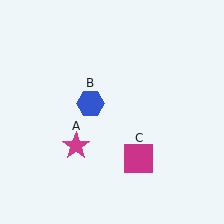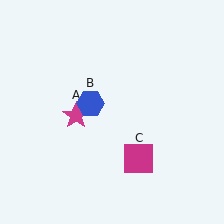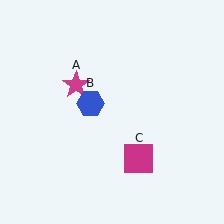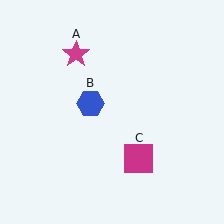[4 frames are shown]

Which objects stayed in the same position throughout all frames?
Blue hexagon (object B) and magenta square (object C) remained stationary.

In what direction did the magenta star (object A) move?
The magenta star (object A) moved up.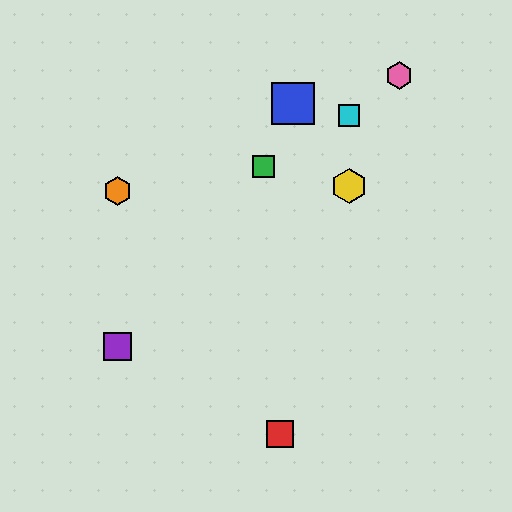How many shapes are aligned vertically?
2 shapes (the yellow hexagon, the cyan square) are aligned vertically.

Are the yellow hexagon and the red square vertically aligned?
No, the yellow hexagon is at x≈349 and the red square is at x≈280.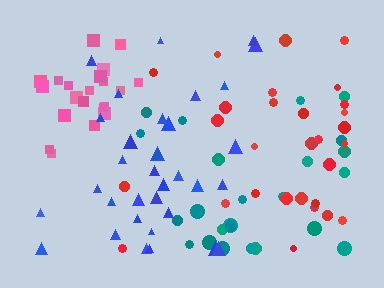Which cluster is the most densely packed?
Pink.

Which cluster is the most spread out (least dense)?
Teal.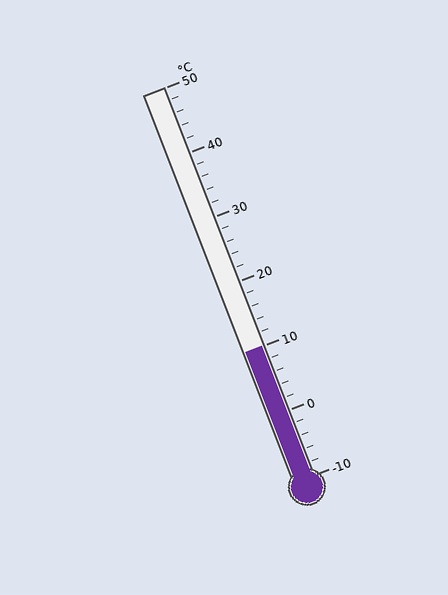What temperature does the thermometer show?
The thermometer shows approximately 10°C.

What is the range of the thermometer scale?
The thermometer scale ranges from -10°C to 50°C.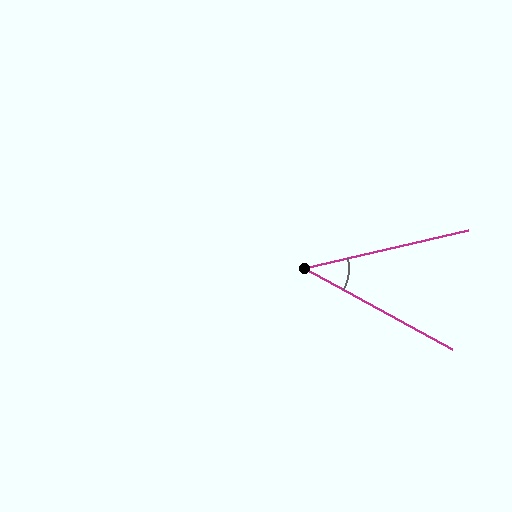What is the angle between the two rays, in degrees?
Approximately 42 degrees.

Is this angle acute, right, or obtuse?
It is acute.